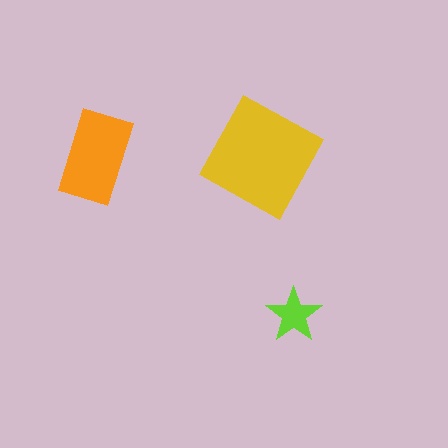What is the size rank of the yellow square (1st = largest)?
1st.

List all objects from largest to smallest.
The yellow square, the orange rectangle, the lime star.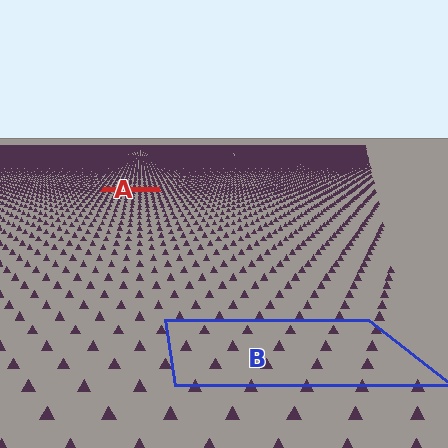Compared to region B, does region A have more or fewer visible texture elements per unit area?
Region A has more texture elements per unit area — they are packed more densely because it is farther away.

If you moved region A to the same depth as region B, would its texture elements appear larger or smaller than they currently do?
They would appear larger. At a closer depth, the same texture elements are projected at a bigger on-screen size.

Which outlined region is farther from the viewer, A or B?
Region A is farther from the viewer — the texture elements inside it appear smaller and more densely packed.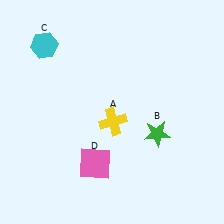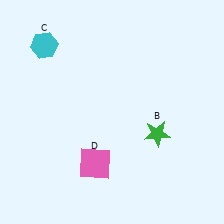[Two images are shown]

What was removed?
The yellow cross (A) was removed in Image 2.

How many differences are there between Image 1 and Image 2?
There is 1 difference between the two images.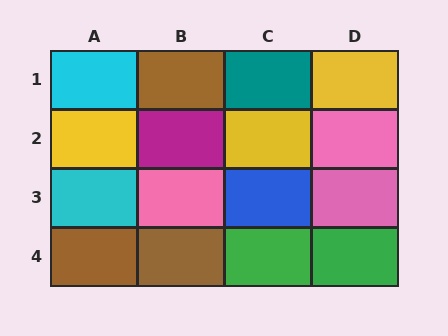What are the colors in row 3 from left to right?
Cyan, pink, blue, pink.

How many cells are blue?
1 cell is blue.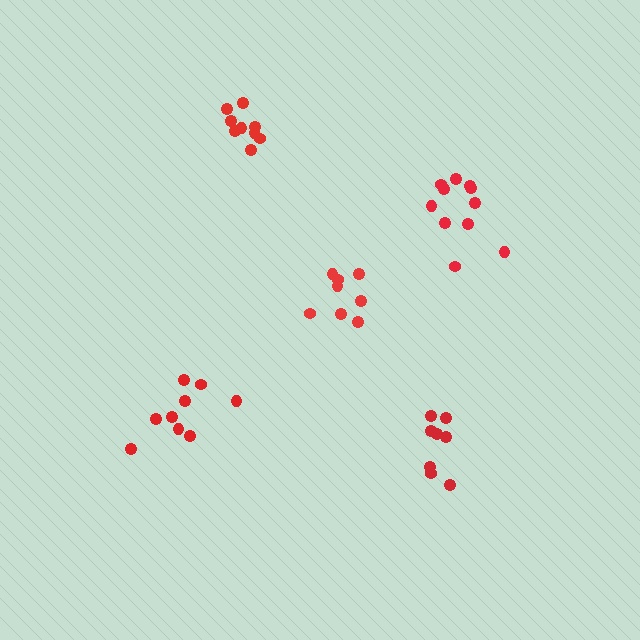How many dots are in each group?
Group 1: 9 dots, Group 2: 11 dots, Group 3: 8 dots, Group 4: 8 dots, Group 5: 9 dots (45 total).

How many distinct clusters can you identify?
There are 5 distinct clusters.